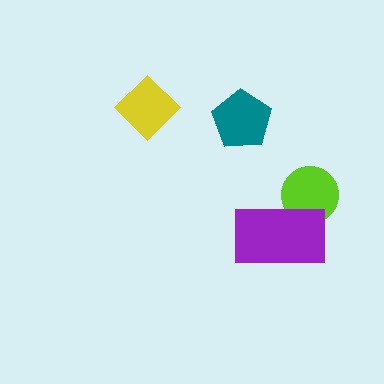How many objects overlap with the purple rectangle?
1 object overlaps with the purple rectangle.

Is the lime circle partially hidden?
Yes, it is partially covered by another shape.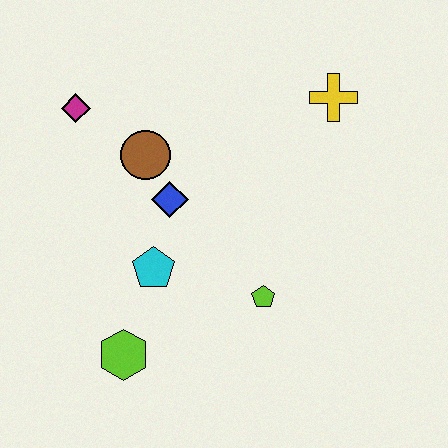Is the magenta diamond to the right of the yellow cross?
No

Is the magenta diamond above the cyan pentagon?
Yes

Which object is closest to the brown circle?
The blue diamond is closest to the brown circle.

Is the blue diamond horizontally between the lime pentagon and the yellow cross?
No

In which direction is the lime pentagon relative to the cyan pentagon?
The lime pentagon is to the right of the cyan pentagon.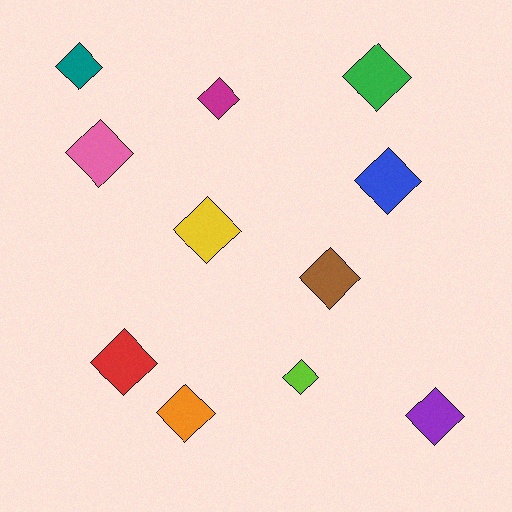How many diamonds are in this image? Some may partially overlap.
There are 11 diamonds.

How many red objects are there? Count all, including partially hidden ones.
There is 1 red object.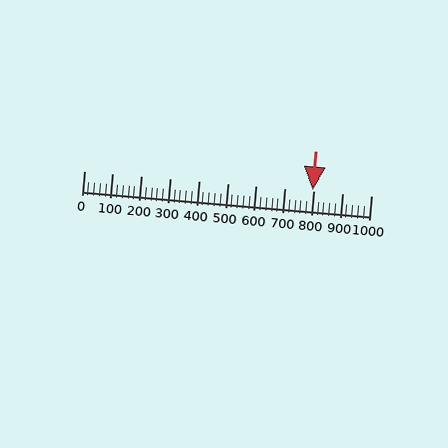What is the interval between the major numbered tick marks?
The major tick marks are spaced 100 units apart.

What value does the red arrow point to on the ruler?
The red arrow points to approximately 797.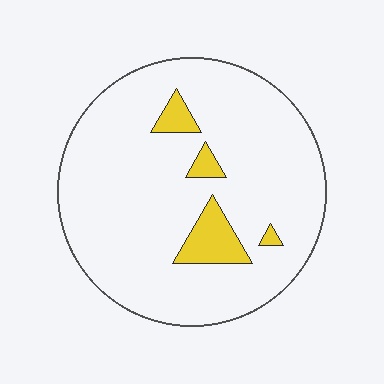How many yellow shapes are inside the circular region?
4.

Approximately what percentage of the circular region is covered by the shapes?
Approximately 10%.